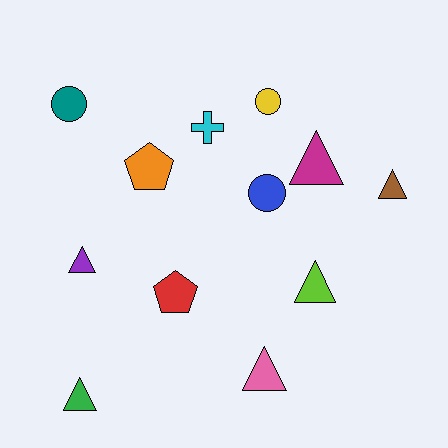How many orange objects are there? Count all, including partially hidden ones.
There is 1 orange object.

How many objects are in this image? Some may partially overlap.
There are 12 objects.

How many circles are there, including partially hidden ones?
There are 3 circles.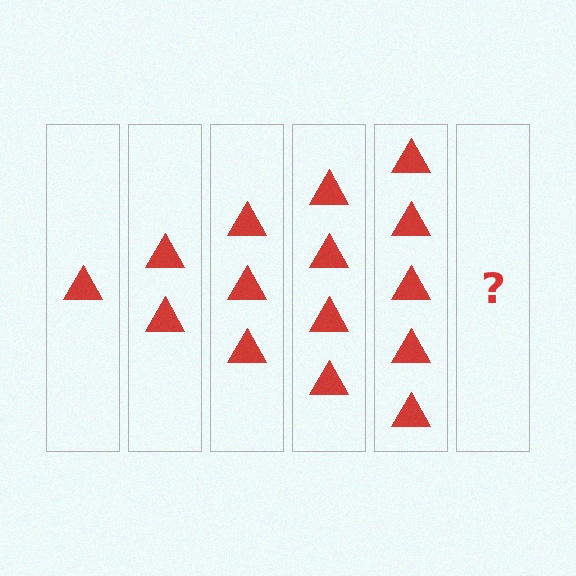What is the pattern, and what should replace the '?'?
The pattern is that each step adds one more triangle. The '?' should be 6 triangles.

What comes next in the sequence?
The next element should be 6 triangles.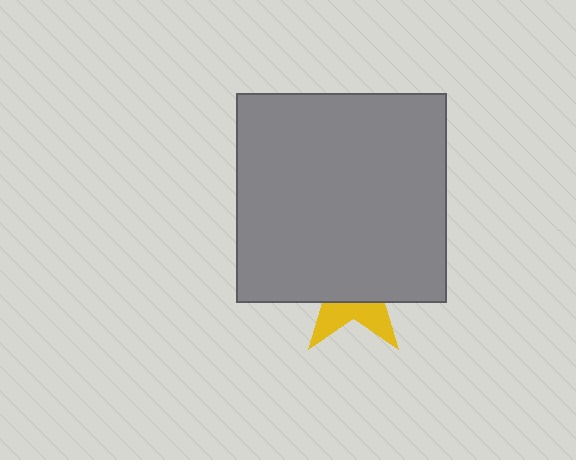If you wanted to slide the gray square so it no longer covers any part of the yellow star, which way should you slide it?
Slide it up — that is the most direct way to separate the two shapes.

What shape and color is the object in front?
The object in front is a gray square.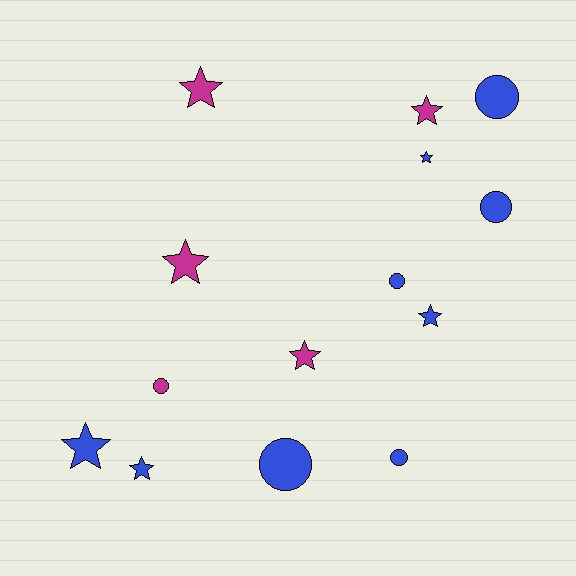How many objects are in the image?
There are 14 objects.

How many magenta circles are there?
There is 1 magenta circle.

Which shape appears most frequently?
Star, with 8 objects.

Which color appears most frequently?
Blue, with 9 objects.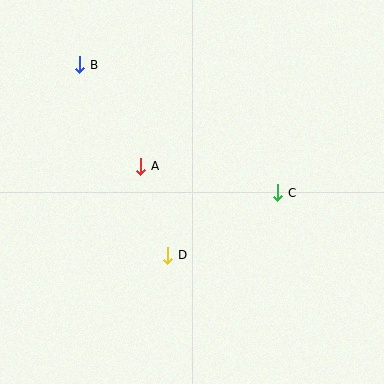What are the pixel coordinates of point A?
Point A is at (141, 166).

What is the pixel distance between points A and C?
The distance between A and C is 139 pixels.